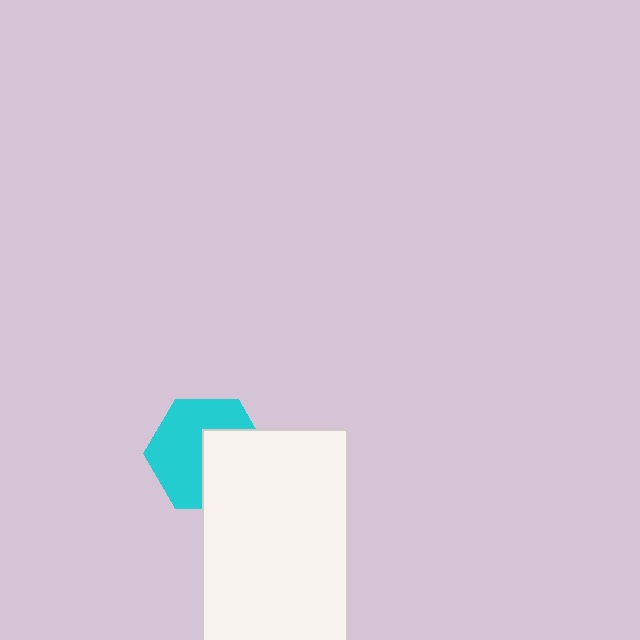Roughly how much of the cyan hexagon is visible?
About half of it is visible (roughly 58%).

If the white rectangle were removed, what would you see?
You would see the complete cyan hexagon.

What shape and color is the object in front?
The object in front is a white rectangle.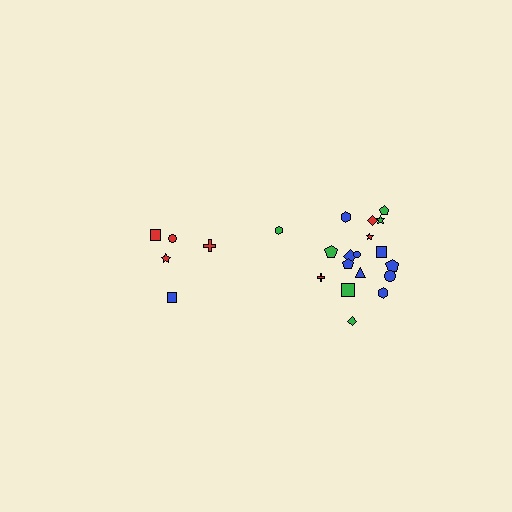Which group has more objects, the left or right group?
The right group.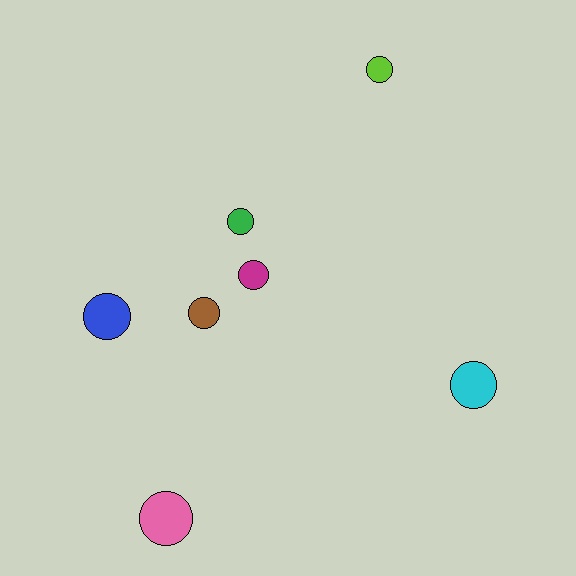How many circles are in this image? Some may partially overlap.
There are 7 circles.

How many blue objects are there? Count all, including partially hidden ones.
There is 1 blue object.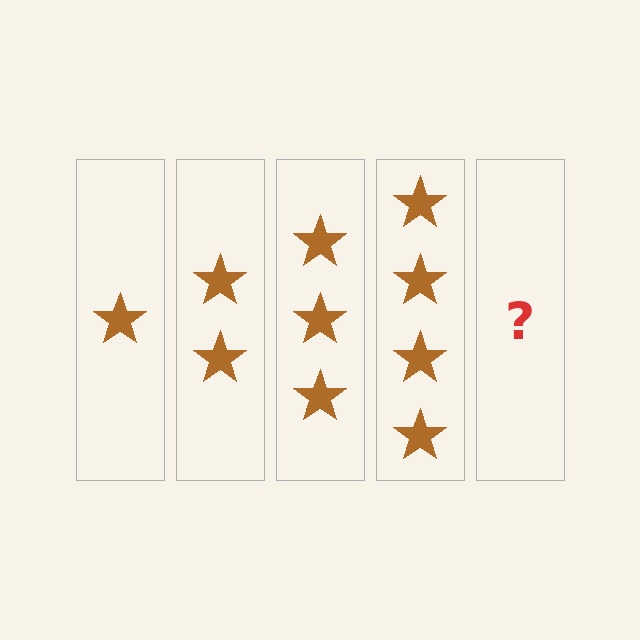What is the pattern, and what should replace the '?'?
The pattern is that each step adds one more star. The '?' should be 5 stars.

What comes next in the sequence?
The next element should be 5 stars.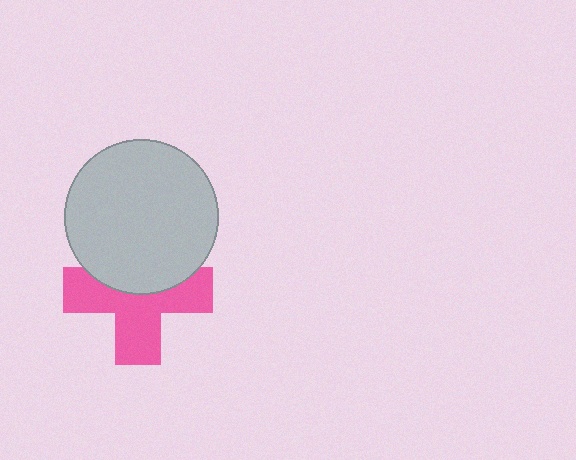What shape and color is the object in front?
The object in front is a light gray circle.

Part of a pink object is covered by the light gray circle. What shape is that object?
It is a cross.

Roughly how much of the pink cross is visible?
About half of it is visible (roughly 60%).